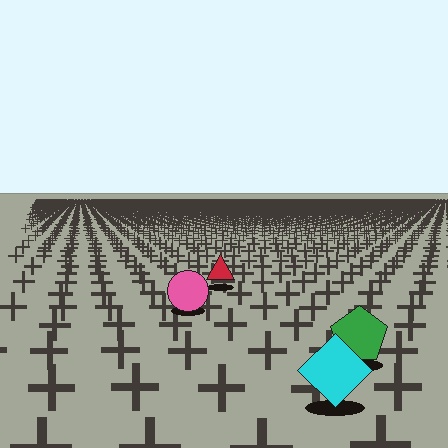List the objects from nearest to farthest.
From nearest to farthest: the cyan diamond, the green pentagon, the pink circle, the red triangle.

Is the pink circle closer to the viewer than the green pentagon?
No. The green pentagon is closer — you can tell from the texture gradient: the ground texture is coarser near it.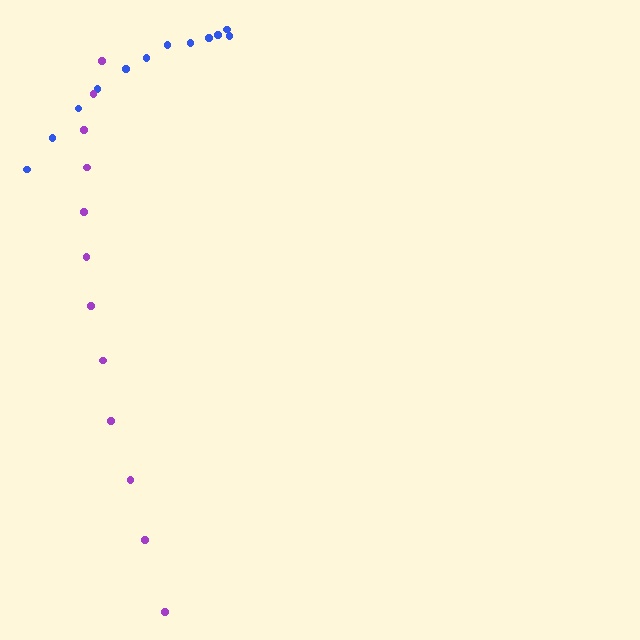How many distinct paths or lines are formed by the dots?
There are 2 distinct paths.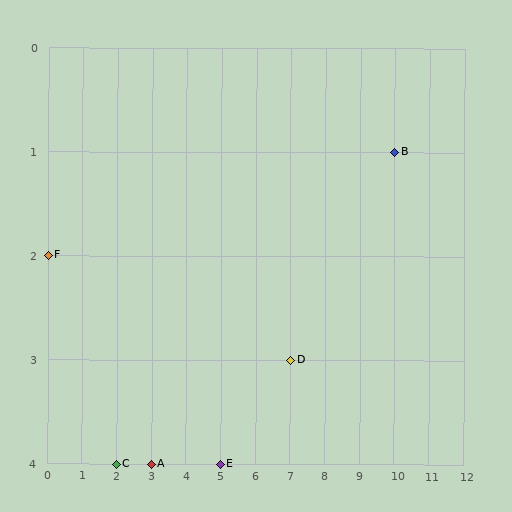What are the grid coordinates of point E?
Point E is at grid coordinates (5, 4).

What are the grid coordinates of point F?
Point F is at grid coordinates (0, 2).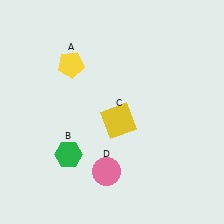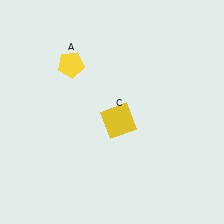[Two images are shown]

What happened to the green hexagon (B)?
The green hexagon (B) was removed in Image 2. It was in the bottom-left area of Image 1.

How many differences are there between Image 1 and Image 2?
There are 2 differences between the two images.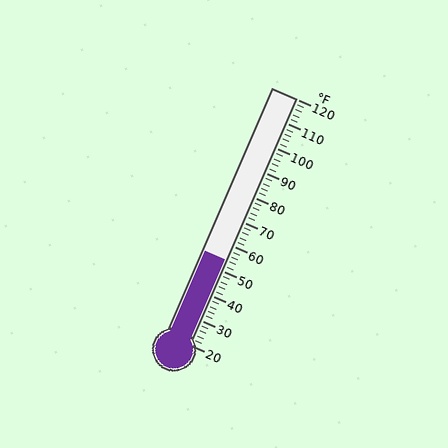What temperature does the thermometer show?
The thermometer shows approximately 54°F.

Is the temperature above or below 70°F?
The temperature is below 70°F.